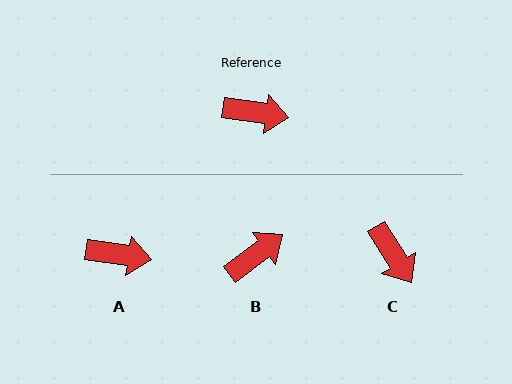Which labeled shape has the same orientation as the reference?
A.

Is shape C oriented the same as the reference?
No, it is off by about 50 degrees.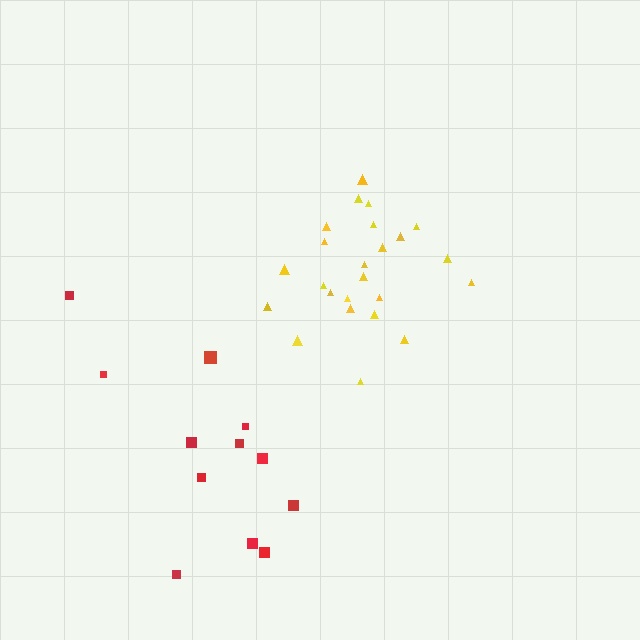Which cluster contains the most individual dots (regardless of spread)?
Yellow (24).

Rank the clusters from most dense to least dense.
yellow, red.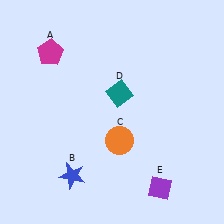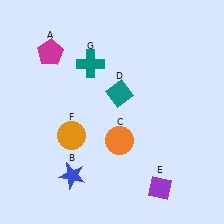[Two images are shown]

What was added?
An orange circle (F), a teal cross (G) were added in Image 2.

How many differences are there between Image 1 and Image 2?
There are 2 differences between the two images.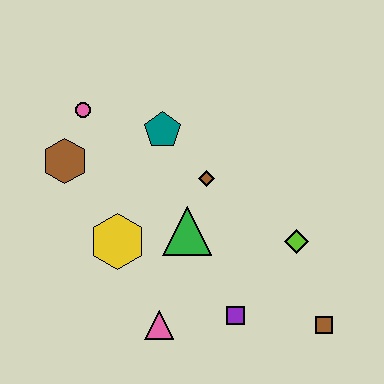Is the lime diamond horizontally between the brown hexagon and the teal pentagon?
No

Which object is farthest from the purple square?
The pink circle is farthest from the purple square.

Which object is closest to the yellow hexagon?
The green triangle is closest to the yellow hexagon.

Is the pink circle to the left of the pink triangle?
Yes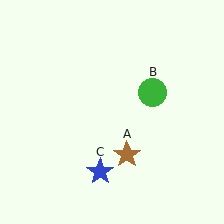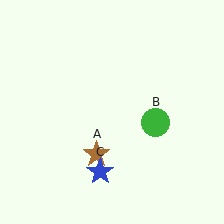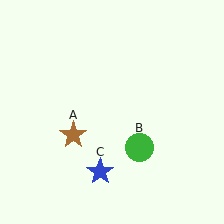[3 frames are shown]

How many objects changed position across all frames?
2 objects changed position: brown star (object A), green circle (object B).